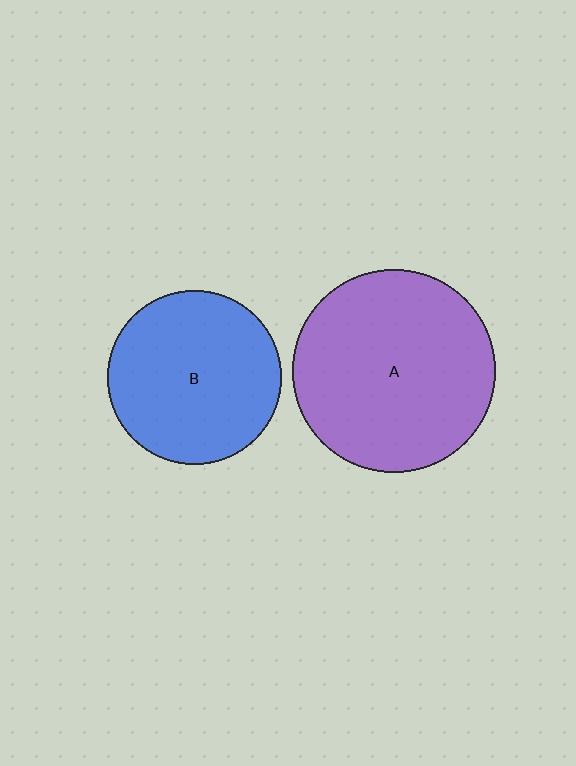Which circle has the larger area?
Circle A (purple).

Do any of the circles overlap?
No, none of the circles overlap.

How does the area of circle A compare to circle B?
Approximately 1.4 times.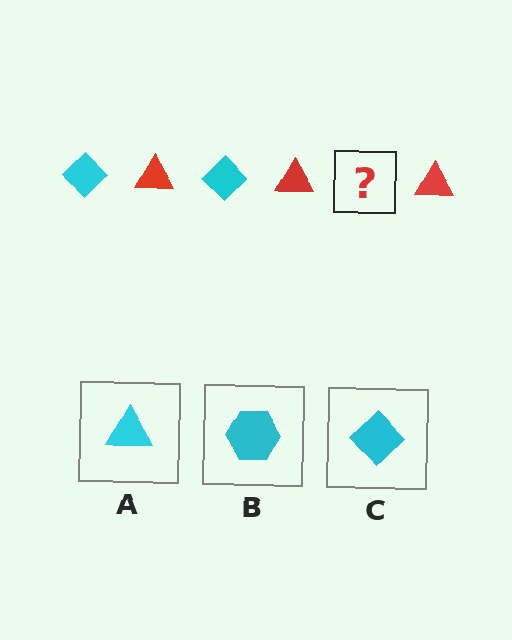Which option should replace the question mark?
Option C.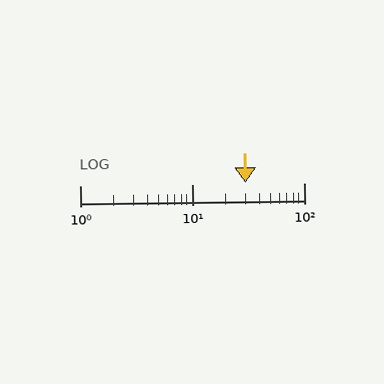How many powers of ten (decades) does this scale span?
The scale spans 2 decades, from 1 to 100.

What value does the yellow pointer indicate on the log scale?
The pointer indicates approximately 30.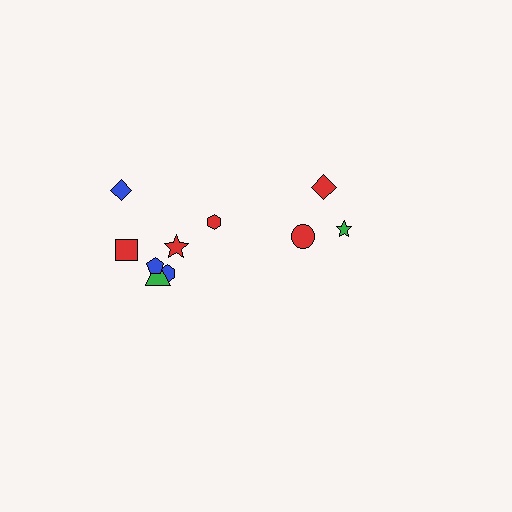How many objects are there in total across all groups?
There are 10 objects.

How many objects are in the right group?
There are 3 objects.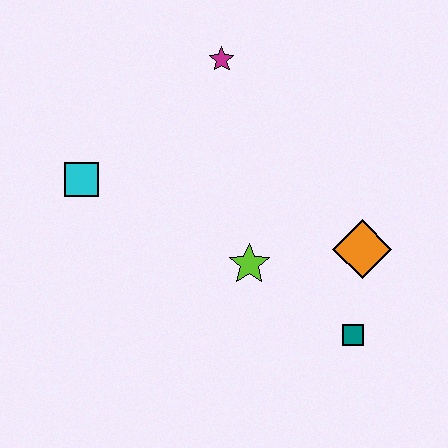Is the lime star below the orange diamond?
Yes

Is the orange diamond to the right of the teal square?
Yes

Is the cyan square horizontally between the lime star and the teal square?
No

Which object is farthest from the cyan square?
The teal square is farthest from the cyan square.